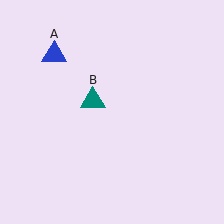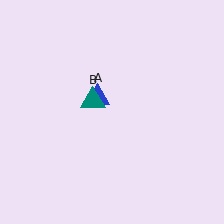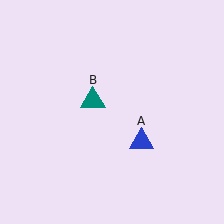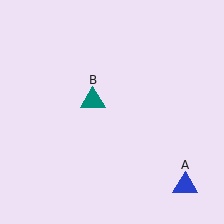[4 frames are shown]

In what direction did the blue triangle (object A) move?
The blue triangle (object A) moved down and to the right.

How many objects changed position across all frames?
1 object changed position: blue triangle (object A).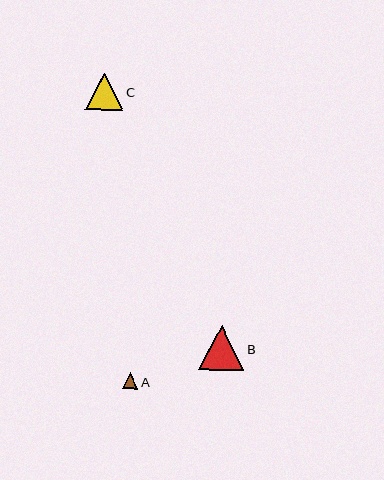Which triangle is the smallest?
Triangle A is the smallest with a size of approximately 16 pixels.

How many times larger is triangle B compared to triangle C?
Triangle B is approximately 1.2 times the size of triangle C.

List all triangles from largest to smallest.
From largest to smallest: B, C, A.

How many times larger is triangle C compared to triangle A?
Triangle C is approximately 2.4 times the size of triangle A.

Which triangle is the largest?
Triangle B is the largest with a size of approximately 45 pixels.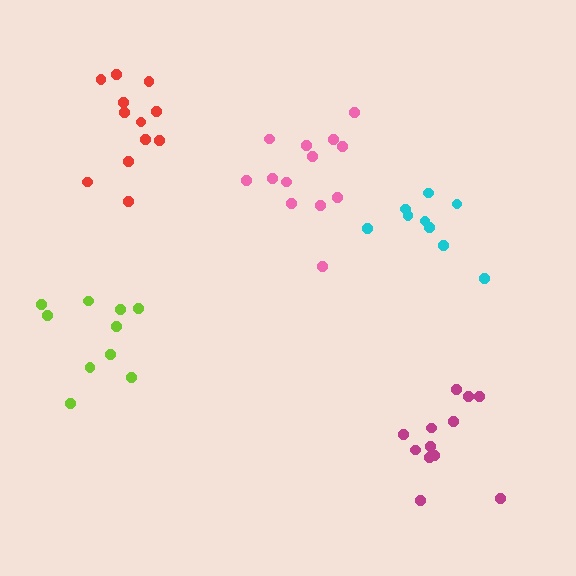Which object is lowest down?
The magenta cluster is bottommost.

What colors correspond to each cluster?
The clusters are colored: cyan, pink, lime, magenta, red.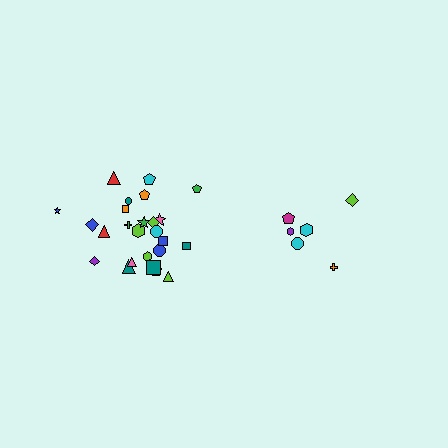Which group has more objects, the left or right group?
The left group.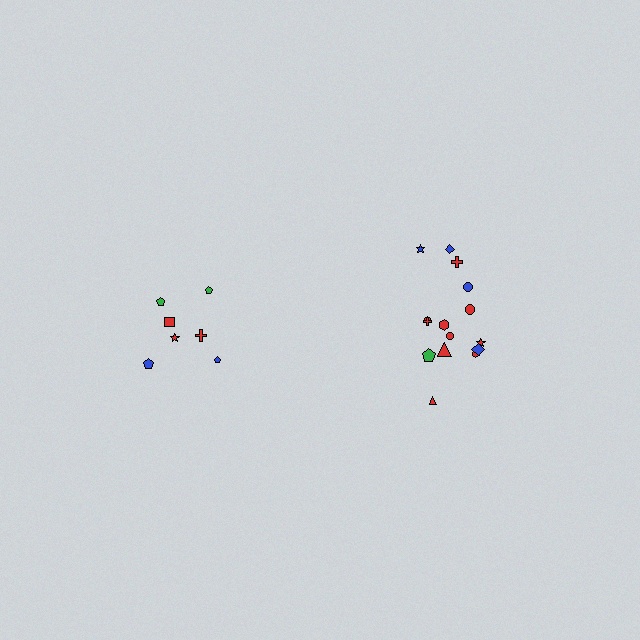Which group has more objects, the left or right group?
The right group.